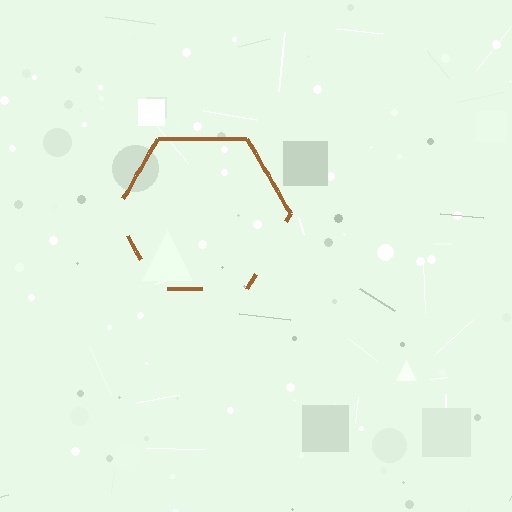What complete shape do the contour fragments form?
The contour fragments form a hexagon.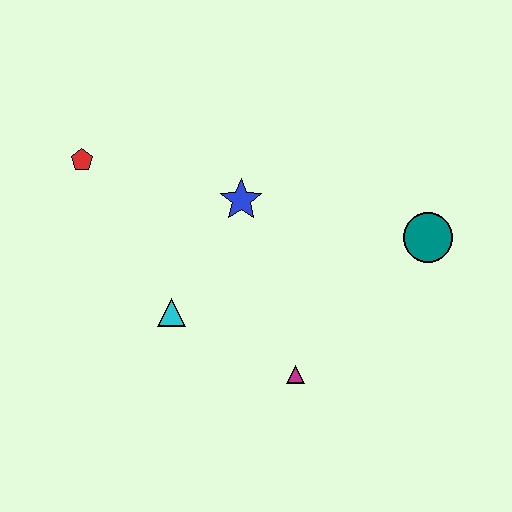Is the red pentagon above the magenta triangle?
Yes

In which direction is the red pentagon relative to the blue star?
The red pentagon is to the left of the blue star.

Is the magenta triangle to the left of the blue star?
No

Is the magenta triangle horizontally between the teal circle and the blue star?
Yes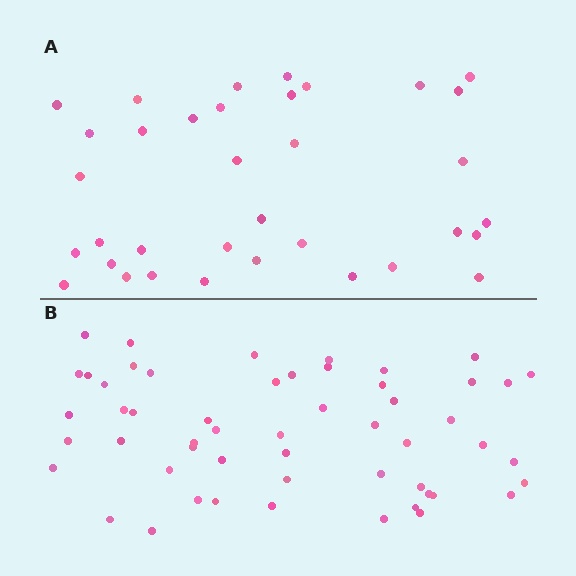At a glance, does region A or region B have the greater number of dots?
Region B (the bottom region) has more dots.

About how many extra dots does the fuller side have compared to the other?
Region B has approximately 20 more dots than region A.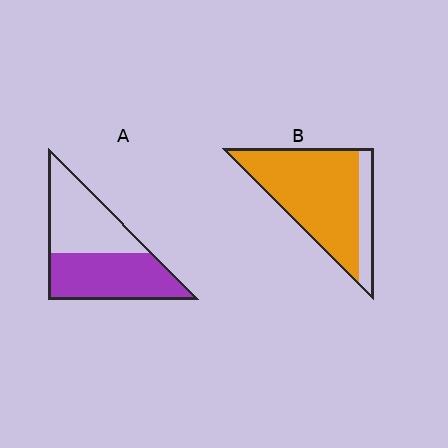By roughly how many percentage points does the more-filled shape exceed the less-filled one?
By roughly 30 percentage points (B over A).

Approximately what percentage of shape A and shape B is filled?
A is approximately 50% and B is approximately 80%.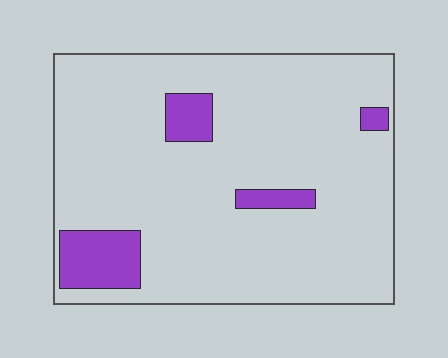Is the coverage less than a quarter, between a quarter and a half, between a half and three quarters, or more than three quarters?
Less than a quarter.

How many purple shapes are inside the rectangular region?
4.